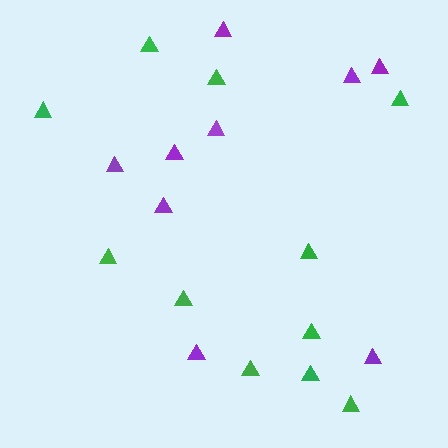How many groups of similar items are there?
There are 2 groups: one group of green triangles (11) and one group of purple triangles (9).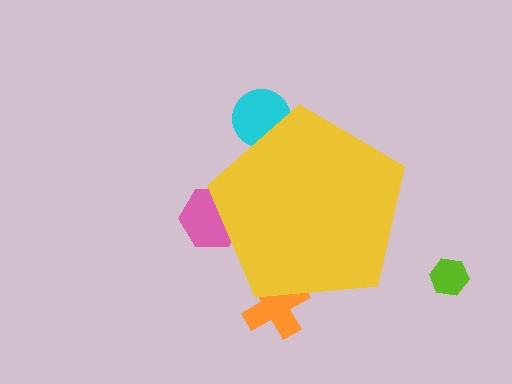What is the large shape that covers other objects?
A yellow pentagon.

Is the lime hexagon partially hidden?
No, the lime hexagon is fully visible.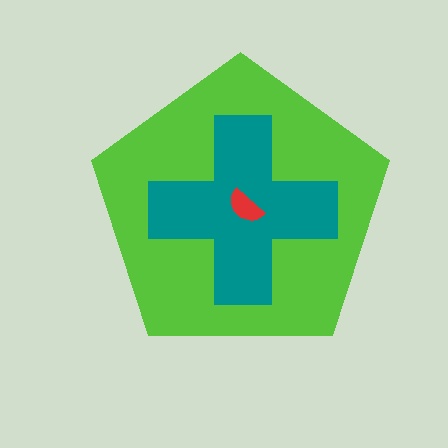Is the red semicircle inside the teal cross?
Yes.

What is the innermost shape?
The red semicircle.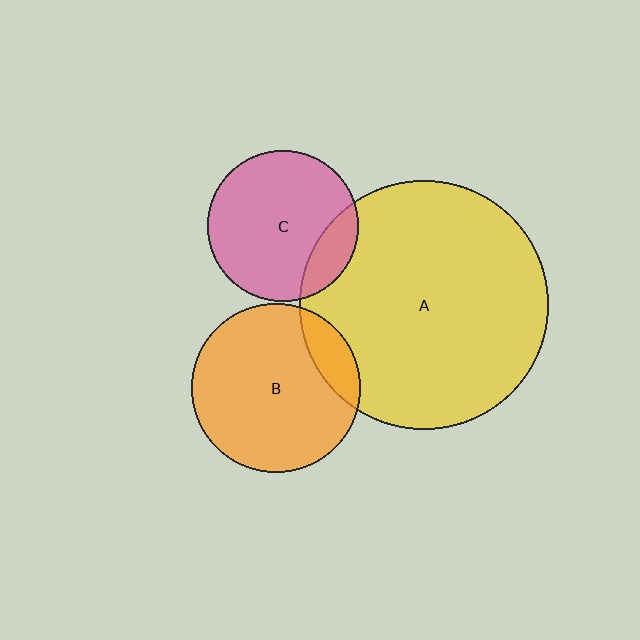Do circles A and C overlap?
Yes.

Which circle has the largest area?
Circle A (yellow).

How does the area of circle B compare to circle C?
Approximately 1.3 times.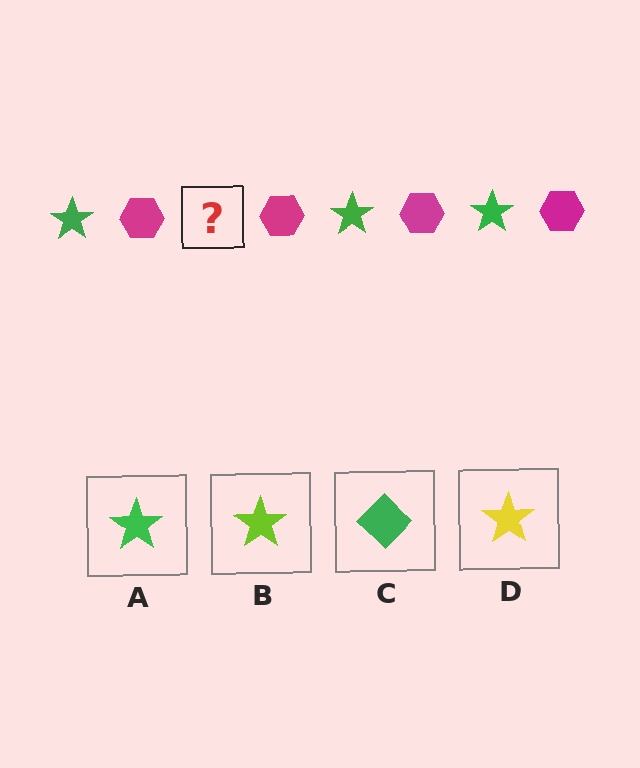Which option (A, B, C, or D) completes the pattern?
A.